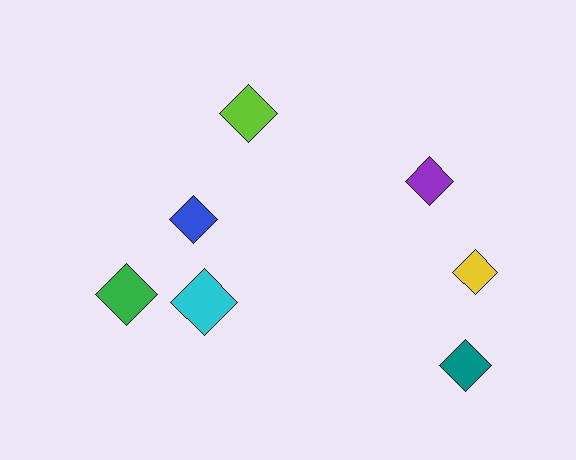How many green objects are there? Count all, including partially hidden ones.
There is 1 green object.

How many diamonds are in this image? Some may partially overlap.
There are 7 diamonds.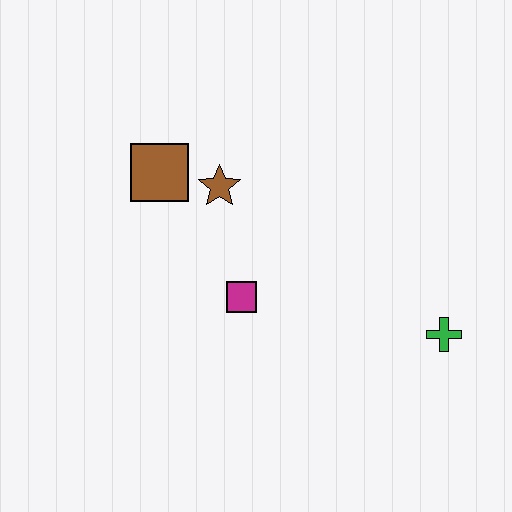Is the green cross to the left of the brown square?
No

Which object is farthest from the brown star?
The green cross is farthest from the brown star.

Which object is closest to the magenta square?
The brown star is closest to the magenta square.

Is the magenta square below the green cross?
No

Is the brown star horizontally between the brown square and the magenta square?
Yes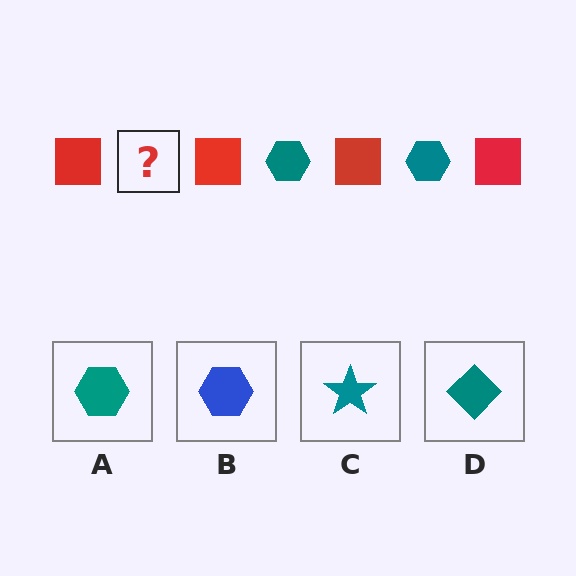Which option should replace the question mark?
Option A.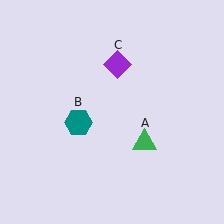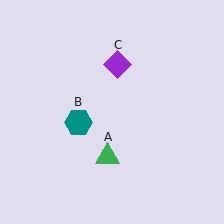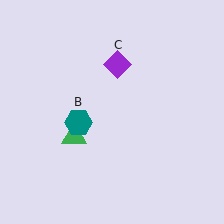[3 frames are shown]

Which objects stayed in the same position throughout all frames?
Teal hexagon (object B) and purple diamond (object C) remained stationary.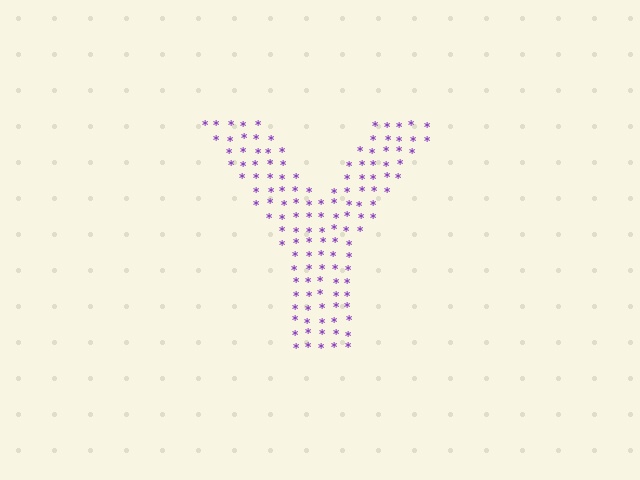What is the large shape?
The large shape is the letter Y.